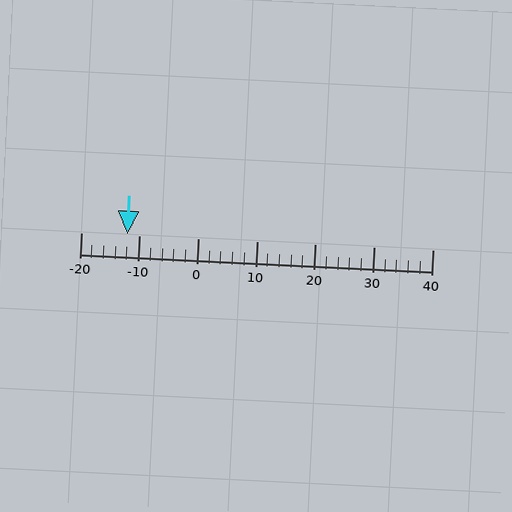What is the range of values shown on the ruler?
The ruler shows values from -20 to 40.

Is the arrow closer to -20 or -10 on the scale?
The arrow is closer to -10.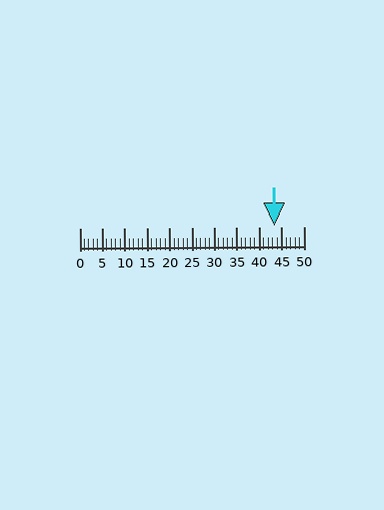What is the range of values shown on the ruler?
The ruler shows values from 0 to 50.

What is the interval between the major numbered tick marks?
The major tick marks are spaced 5 units apart.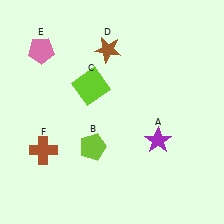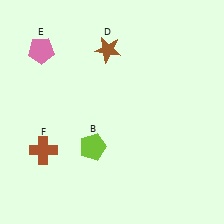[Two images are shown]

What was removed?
The lime square (C), the purple star (A) were removed in Image 2.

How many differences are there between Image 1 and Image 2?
There are 2 differences between the two images.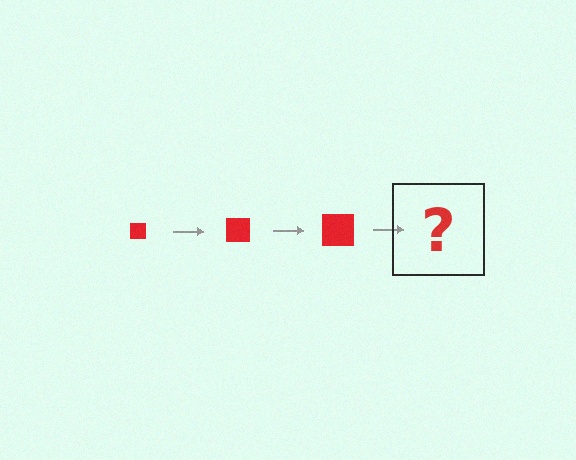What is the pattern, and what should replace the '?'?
The pattern is that the square gets progressively larger each step. The '?' should be a red square, larger than the previous one.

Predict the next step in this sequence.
The next step is a red square, larger than the previous one.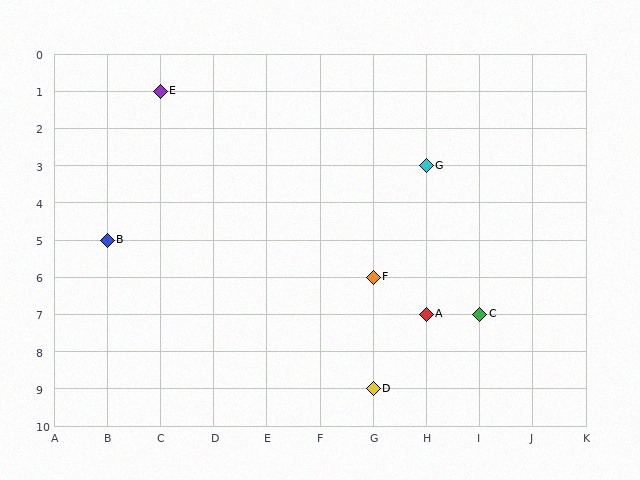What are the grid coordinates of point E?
Point E is at grid coordinates (C, 1).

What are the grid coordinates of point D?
Point D is at grid coordinates (G, 9).